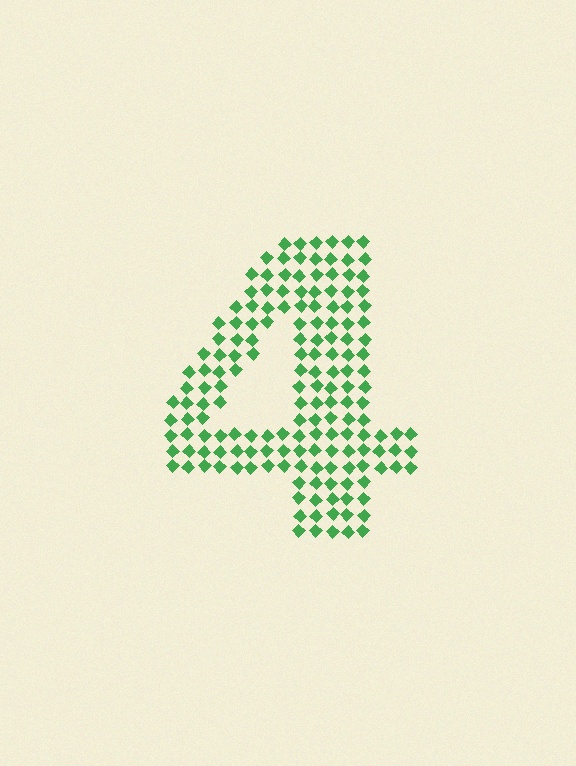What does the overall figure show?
The overall figure shows the digit 4.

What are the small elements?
The small elements are diamonds.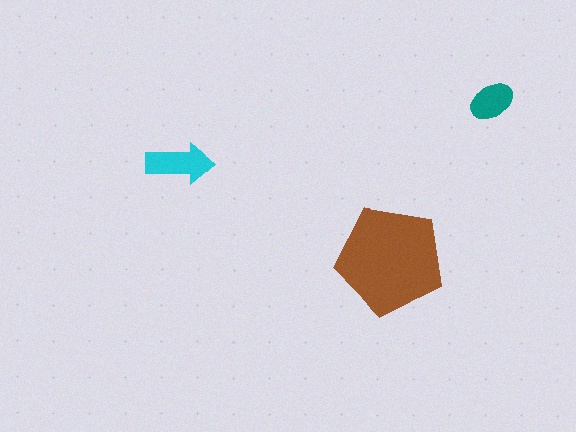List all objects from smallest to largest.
The teal ellipse, the cyan arrow, the brown pentagon.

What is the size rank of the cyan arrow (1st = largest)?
2nd.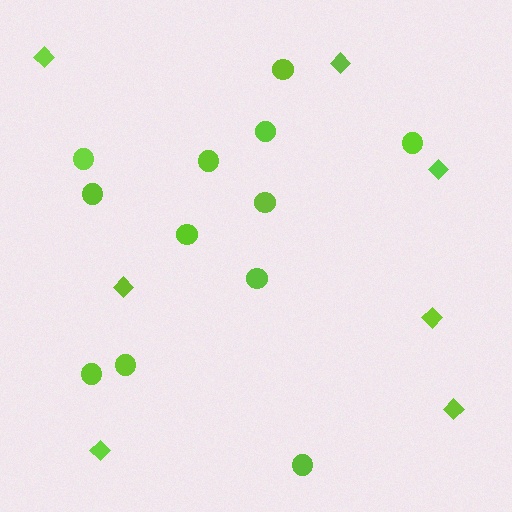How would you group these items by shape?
There are 2 groups: one group of circles (12) and one group of diamonds (7).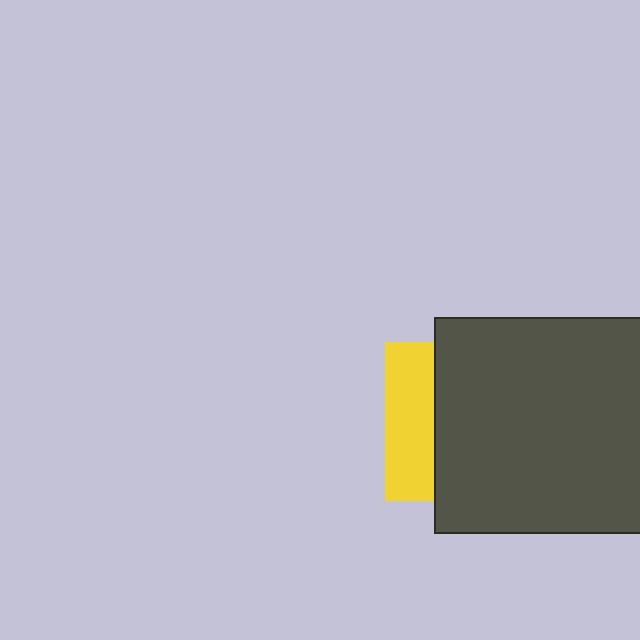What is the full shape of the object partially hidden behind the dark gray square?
The partially hidden object is a yellow square.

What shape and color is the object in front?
The object in front is a dark gray square.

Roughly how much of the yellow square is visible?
A small part of it is visible (roughly 30%).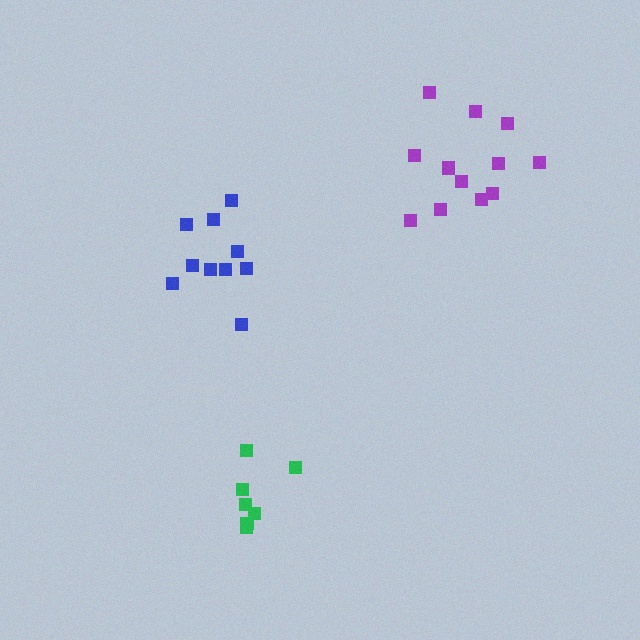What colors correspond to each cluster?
The clusters are colored: blue, purple, green.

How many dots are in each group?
Group 1: 10 dots, Group 2: 12 dots, Group 3: 7 dots (29 total).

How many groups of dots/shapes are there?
There are 3 groups.